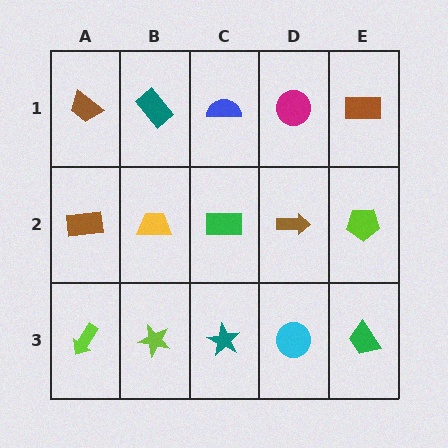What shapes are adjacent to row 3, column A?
A brown rectangle (row 2, column A), a lime star (row 3, column B).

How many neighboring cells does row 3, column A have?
2.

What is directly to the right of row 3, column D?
A green trapezoid.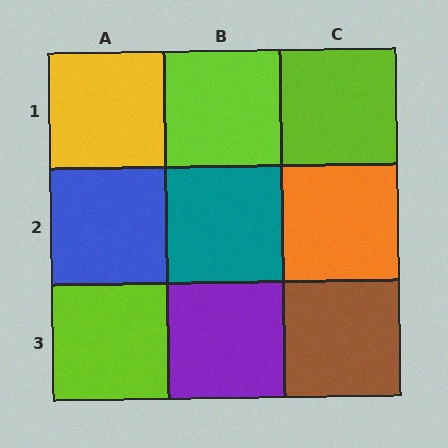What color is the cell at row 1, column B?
Lime.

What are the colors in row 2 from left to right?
Blue, teal, orange.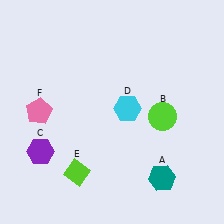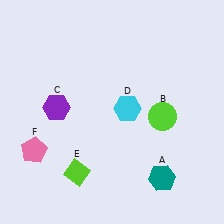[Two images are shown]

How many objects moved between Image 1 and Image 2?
2 objects moved between the two images.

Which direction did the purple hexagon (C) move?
The purple hexagon (C) moved up.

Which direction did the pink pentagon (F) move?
The pink pentagon (F) moved down.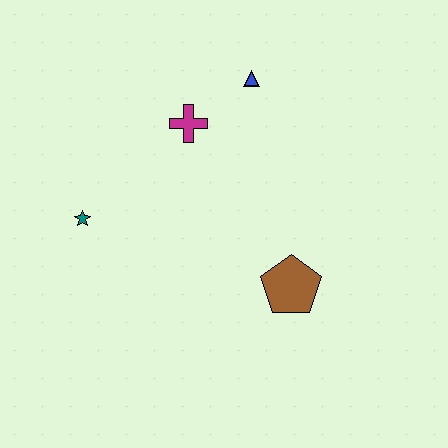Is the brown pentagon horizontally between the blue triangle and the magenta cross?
No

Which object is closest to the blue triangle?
The magenta cross is closest to the blue triangle.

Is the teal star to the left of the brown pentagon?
Yes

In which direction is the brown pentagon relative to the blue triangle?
The brown pentagon is below the blue triangle.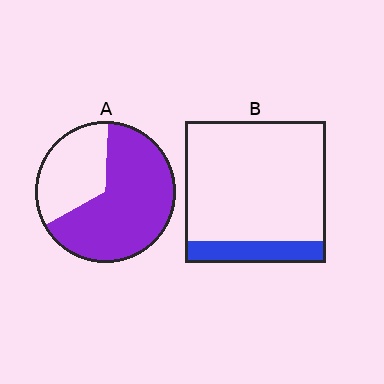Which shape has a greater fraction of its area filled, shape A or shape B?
Shape A.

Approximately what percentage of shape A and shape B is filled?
A is approximately 65% and B is approximately 15%.